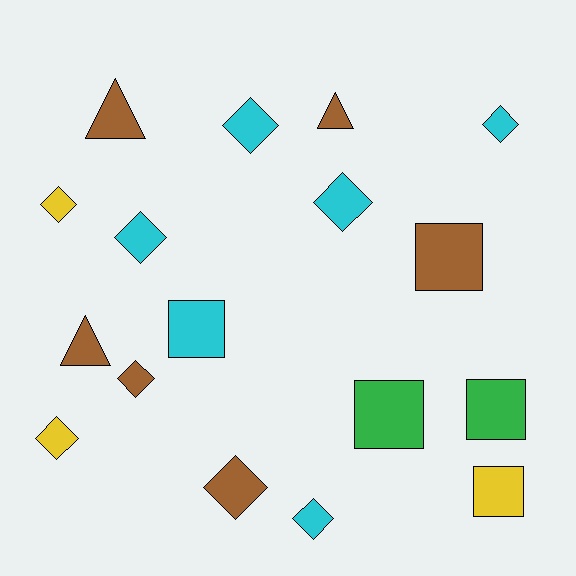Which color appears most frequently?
Brown, with 6 objects.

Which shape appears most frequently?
Diamond, with 9 objects.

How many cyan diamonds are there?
There are 5 cyan diamonds.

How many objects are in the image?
There are 17 objects.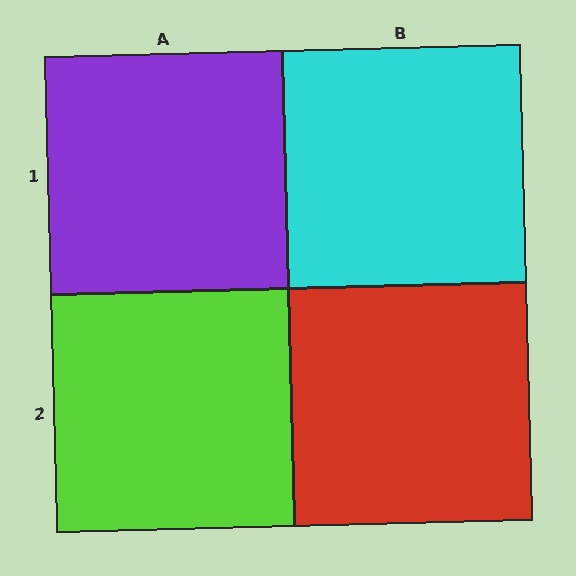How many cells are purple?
1 cell is purple.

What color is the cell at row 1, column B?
Cyan.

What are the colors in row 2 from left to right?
Lime, red.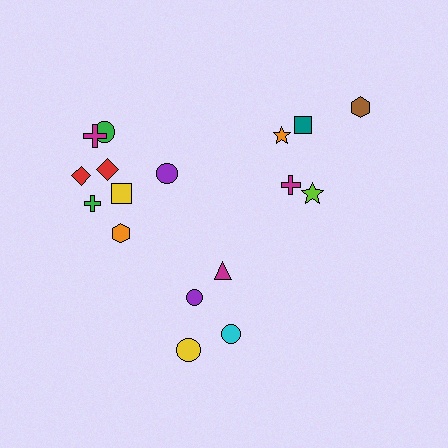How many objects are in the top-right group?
There are 5 objects.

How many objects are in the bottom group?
There are 4 objects.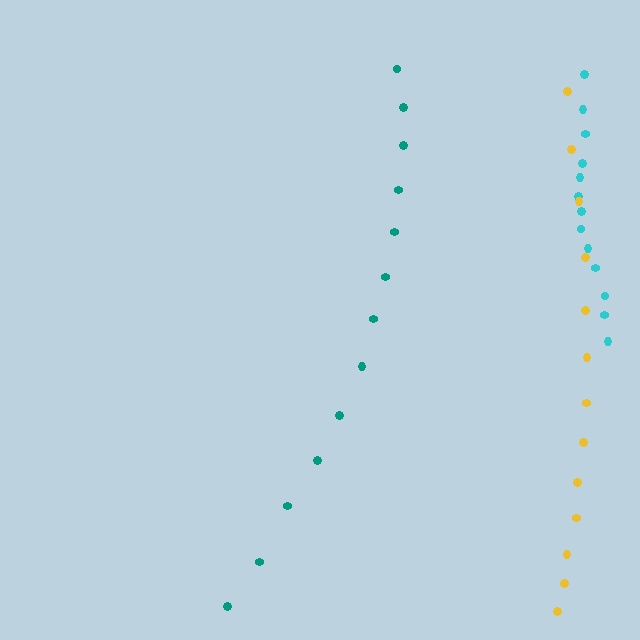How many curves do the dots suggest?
There are 3 distinct paths.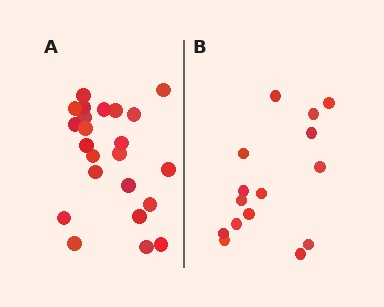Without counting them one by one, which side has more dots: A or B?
Region A (the left region) has more dots.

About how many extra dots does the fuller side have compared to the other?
Region A has roughly 8 or so more dots than region B.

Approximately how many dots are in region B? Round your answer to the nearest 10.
About 20 dots. (The exact count is 15, which rounds to 20.)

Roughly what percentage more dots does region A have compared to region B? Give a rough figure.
About 55% more.